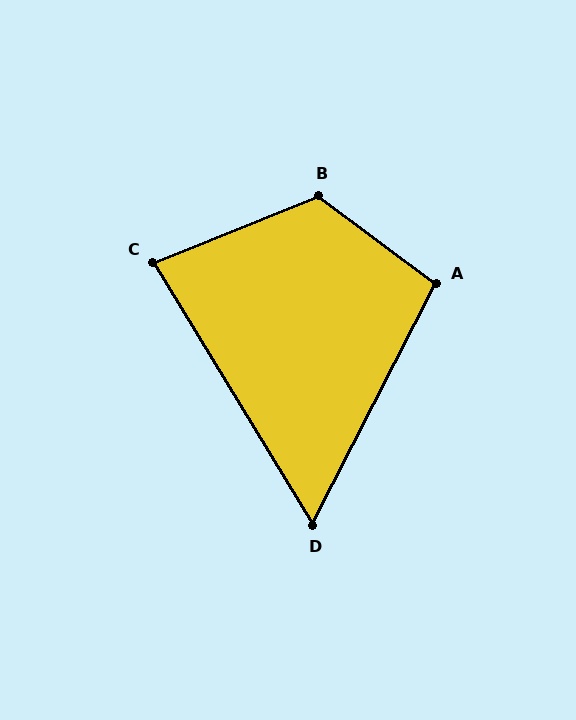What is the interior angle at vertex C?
Approximately 81 degrees (acute).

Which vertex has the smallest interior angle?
D, at approximately 59 degrees.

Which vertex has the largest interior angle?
B, at approximately 121 degrees.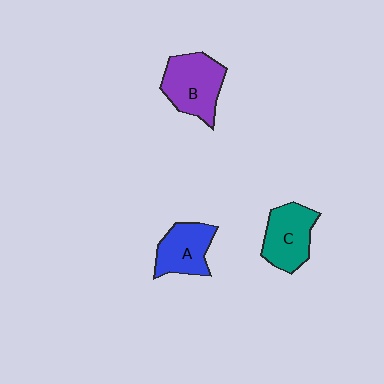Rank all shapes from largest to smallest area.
From largest to smallest: B (purple), C (teal), A (blue).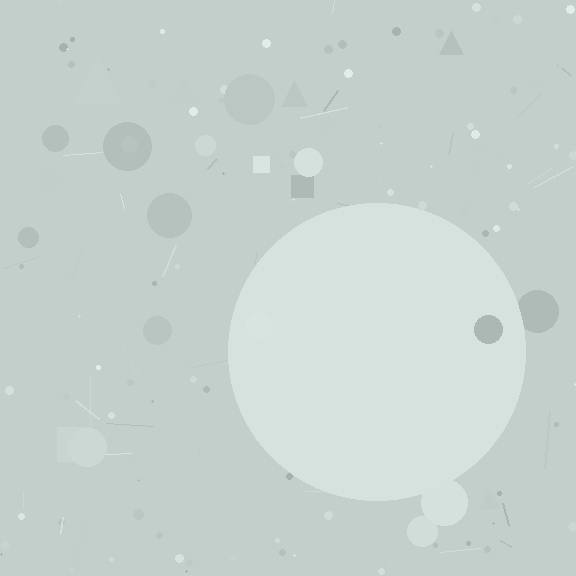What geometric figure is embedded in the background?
A circle is embedded in the background.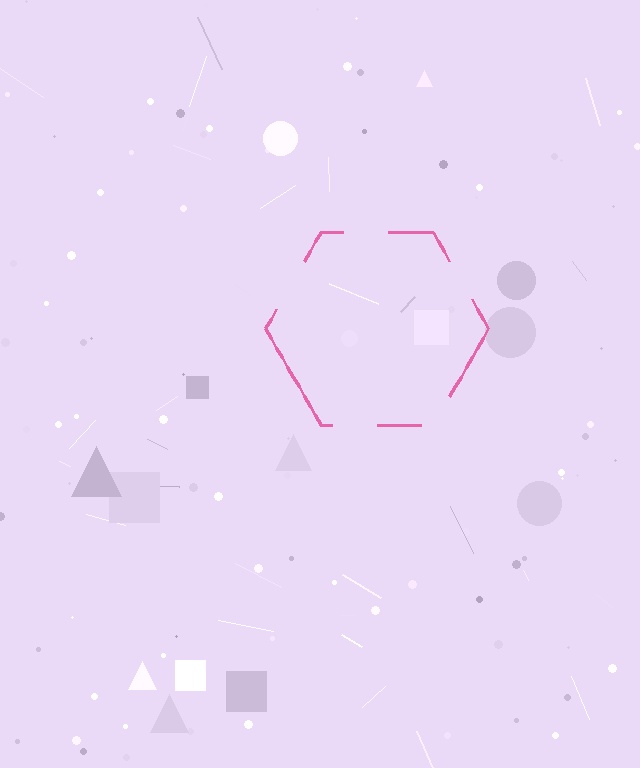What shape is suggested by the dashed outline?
The dashed outline suggests a hexagon.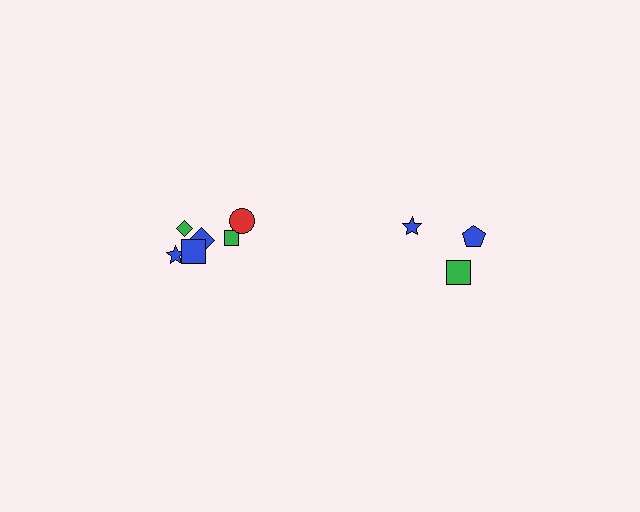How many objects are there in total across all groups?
There are 9 objects.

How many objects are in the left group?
There are 6 objects.